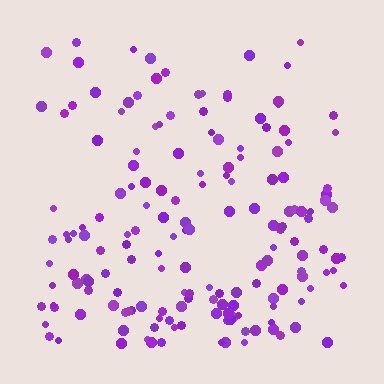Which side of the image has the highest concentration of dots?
The bottom.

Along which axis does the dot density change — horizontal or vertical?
Vertical.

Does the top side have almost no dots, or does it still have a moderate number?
Still a moderate number, just noticeably fewer than the bottom.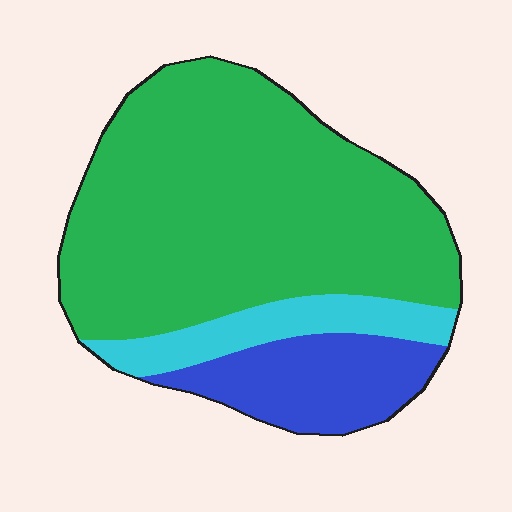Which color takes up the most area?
Green, at roughly 70%.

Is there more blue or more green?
Green.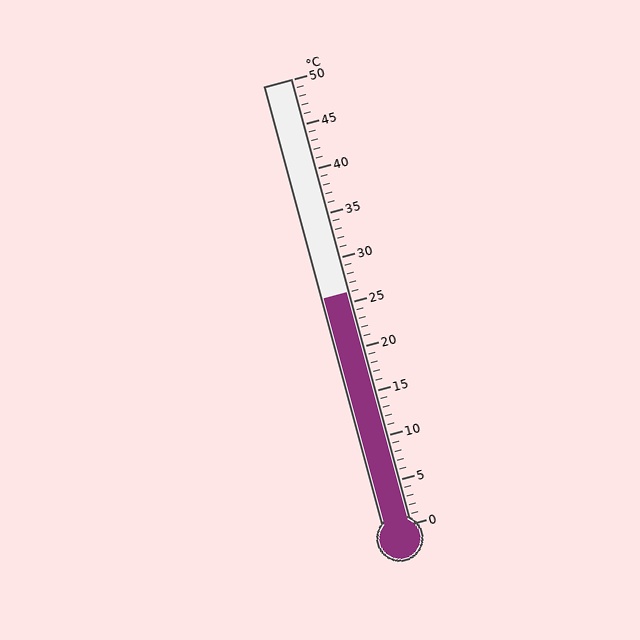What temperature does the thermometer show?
The thermometer shows approximately 26°C.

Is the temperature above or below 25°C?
The temperature is above 25°C.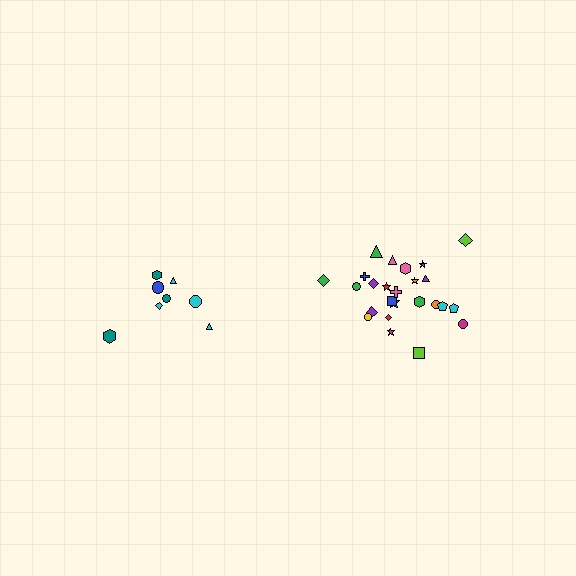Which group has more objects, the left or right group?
The right group.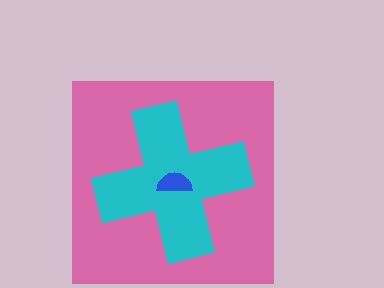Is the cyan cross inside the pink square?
Yes.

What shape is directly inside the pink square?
The cyan cross.